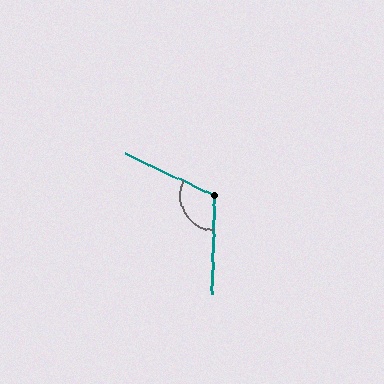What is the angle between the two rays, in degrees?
Approximately 114 degrees.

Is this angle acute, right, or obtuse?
It is obtuse.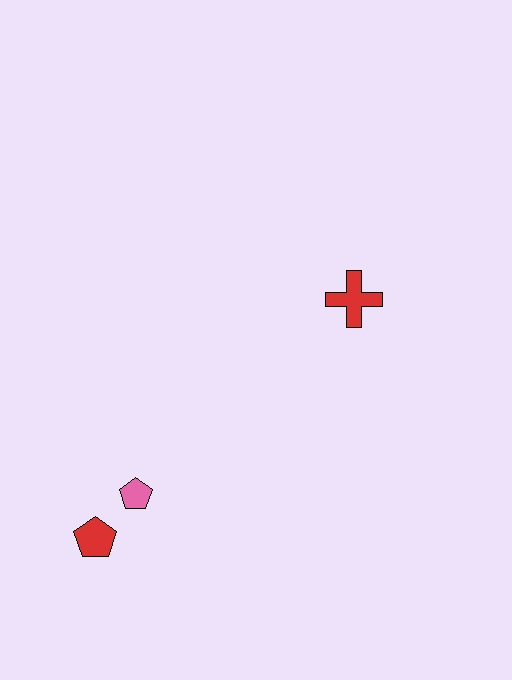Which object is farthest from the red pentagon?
The red cross is farthest from the red pentagon.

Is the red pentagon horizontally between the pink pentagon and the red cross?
No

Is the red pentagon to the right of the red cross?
No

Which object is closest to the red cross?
The pink pentagon is closest to the red cross.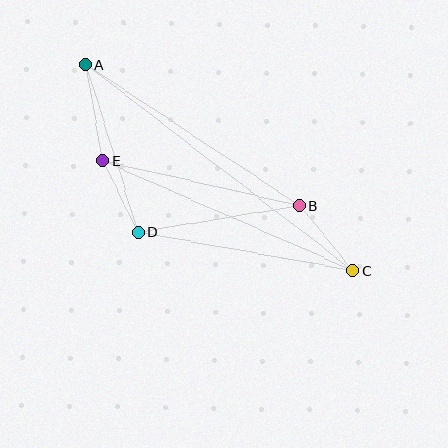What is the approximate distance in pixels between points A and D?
The distance between A and D is approximately 175 pixels.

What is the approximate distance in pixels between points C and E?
The distance between C and E is approximately 273 pixels.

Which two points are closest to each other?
Points D and E are closest to each other.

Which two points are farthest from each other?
Points A and C are farthest from each other.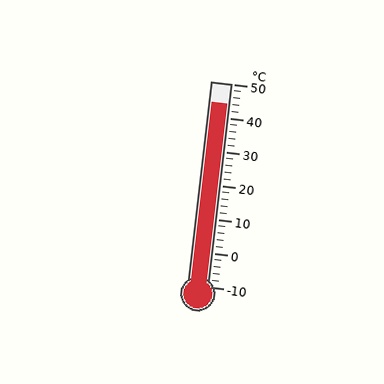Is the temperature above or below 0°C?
The temperature is above 0°C.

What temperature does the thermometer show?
The thermometer shows approximately 44°C.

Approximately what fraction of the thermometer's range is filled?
The thermometer is filled to approximately 90% of its range.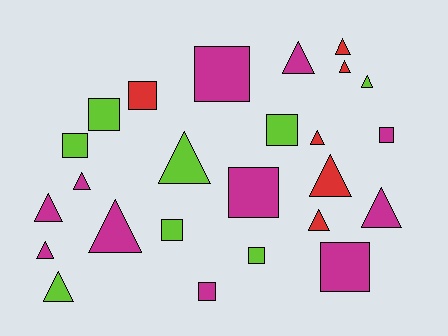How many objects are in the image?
There are 25 objects.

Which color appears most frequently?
Magenta, with 11 objects.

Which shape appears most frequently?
Triangle, with 14 objects.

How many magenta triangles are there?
There are 6 magenta triangles.